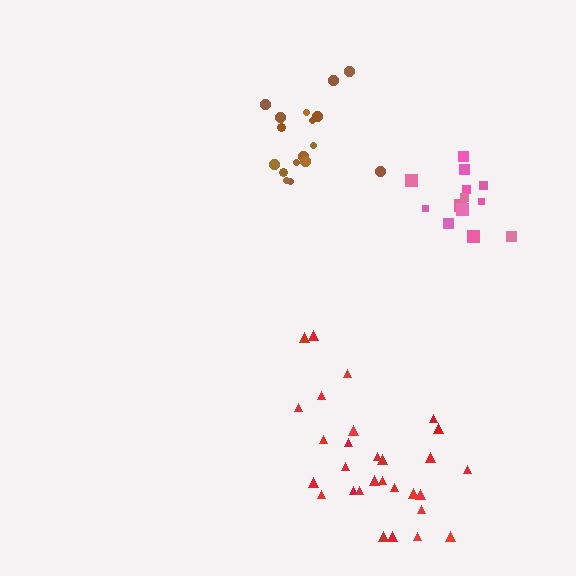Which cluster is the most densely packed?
Pink.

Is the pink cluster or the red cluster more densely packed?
Pink.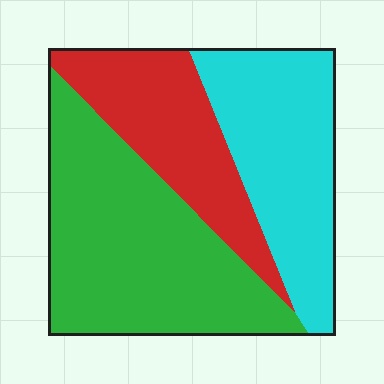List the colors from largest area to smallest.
From largest to smallest: green, cyan, red.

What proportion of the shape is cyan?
Cyan covers 31% of the shape.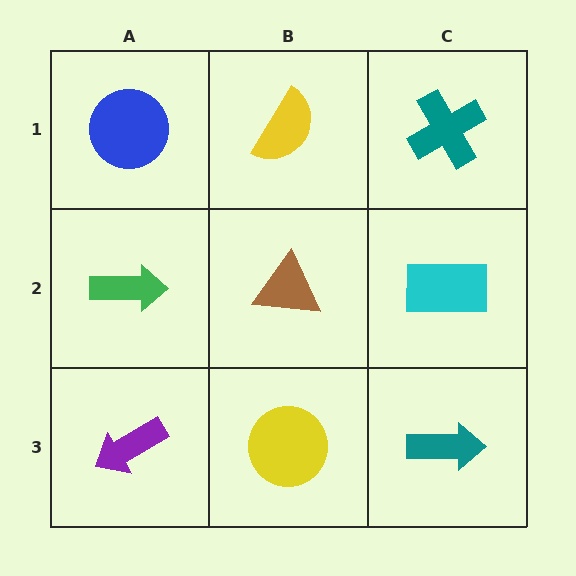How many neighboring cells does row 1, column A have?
2.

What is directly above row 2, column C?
A teal cross.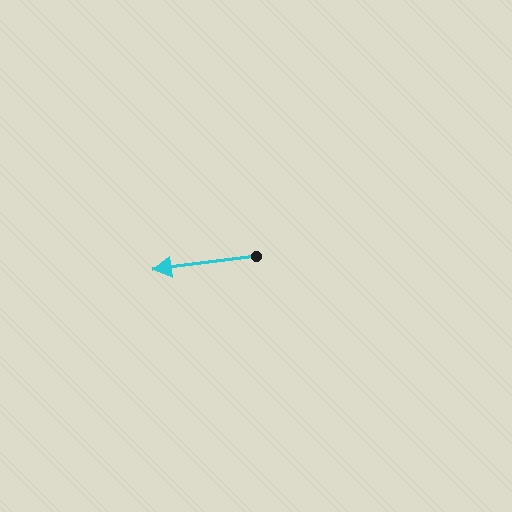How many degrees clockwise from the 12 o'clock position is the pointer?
Approximately 263 degrees.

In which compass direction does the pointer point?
West.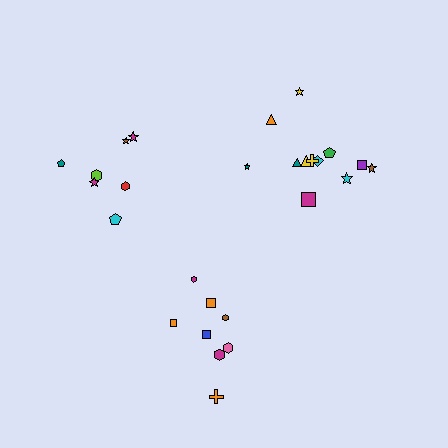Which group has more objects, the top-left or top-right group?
The top-right group.